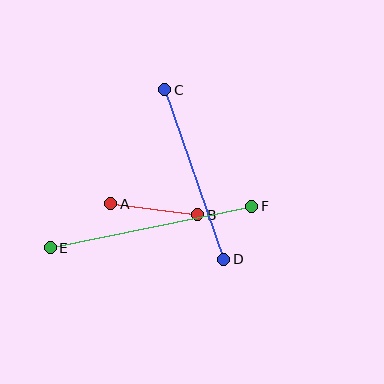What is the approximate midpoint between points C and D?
The midpoint is at approximately (194, 174) pixels.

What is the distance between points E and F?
The distance is approximately 205 pixels.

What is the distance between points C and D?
The distance is approximately 179 pixels.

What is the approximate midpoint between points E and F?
The midpoint is at approximately (151, 227) pixels.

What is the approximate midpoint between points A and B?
The midpoint is at approximately (154, 209) pixels.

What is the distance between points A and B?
The distance is approximately 88 pixels.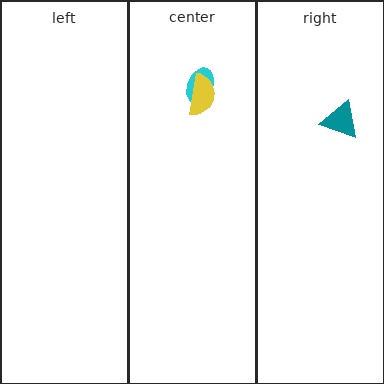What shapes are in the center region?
The cyan ellipse, the yellow semicircle.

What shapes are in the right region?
The teal triangle.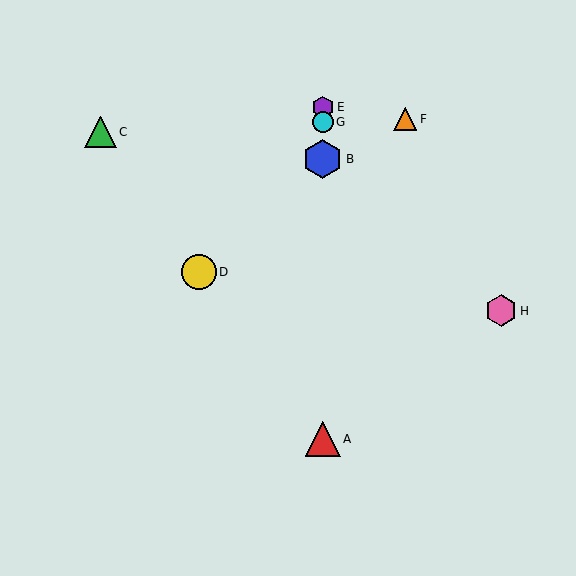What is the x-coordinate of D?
Object D is at x≈199.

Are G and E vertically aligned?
Yes, both are at x≈323.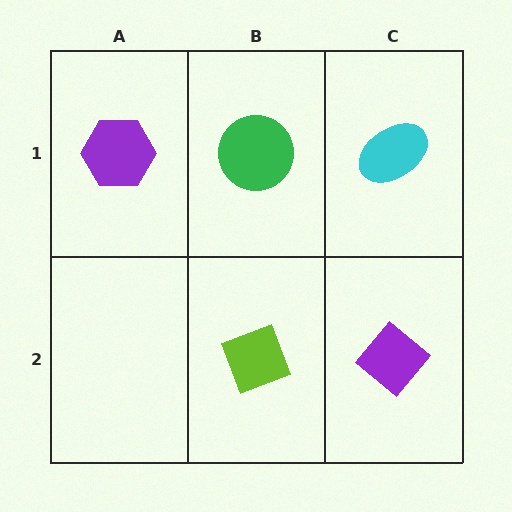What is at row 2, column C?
A purple diamond.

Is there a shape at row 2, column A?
No, that cell is empty.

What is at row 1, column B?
A green circle.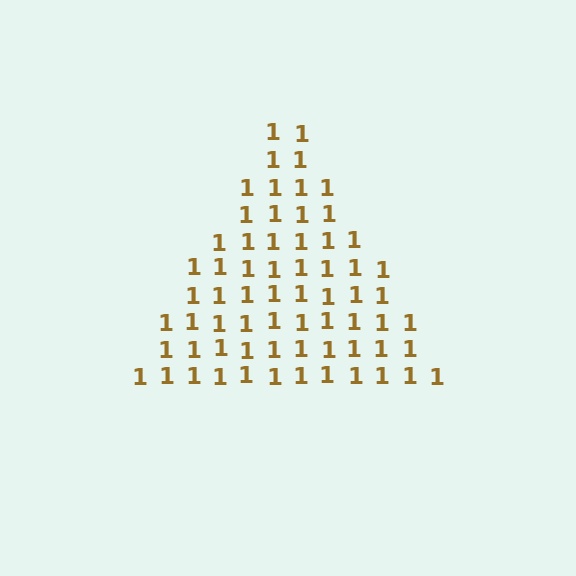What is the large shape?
The large shape is a triangle.